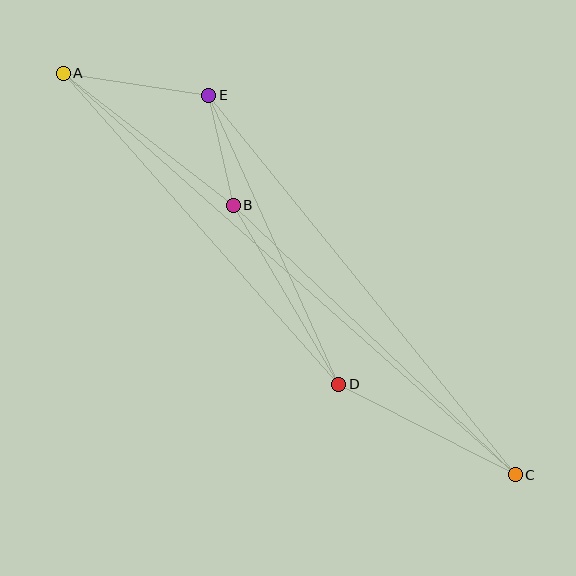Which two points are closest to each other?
Points B and E are closest to each other.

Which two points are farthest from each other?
Points A and C are farthest from each other.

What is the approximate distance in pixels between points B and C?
The distance between B and C is approximately 390 pixels.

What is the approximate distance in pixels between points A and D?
The distance between A and D is approximately 416 pixels.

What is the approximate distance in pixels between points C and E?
The distance between C and E is approximately 488 pixels.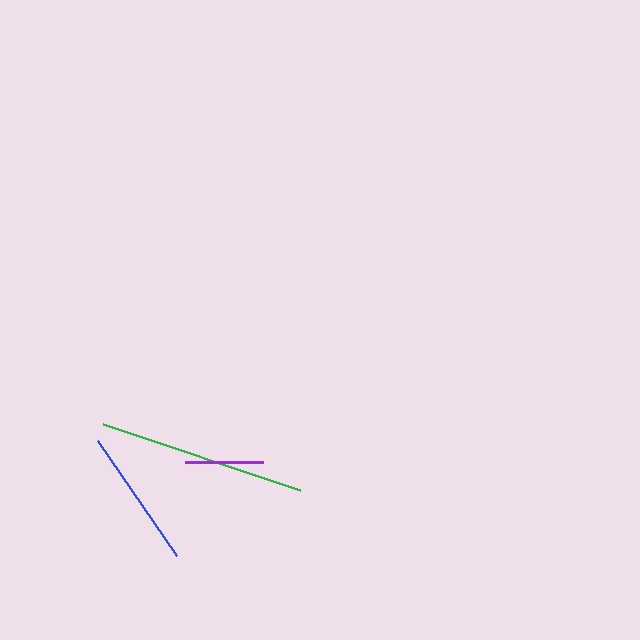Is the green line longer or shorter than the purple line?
The green line is longer than the purple line.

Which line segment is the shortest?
The purple line is the shortest at approximately 78 pixels.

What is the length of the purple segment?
The purple segment is approximately 78 pixels long.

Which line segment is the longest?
The green line is the longest at approximately 207 pixels.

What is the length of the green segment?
The green segment is approximately 207 pixels long.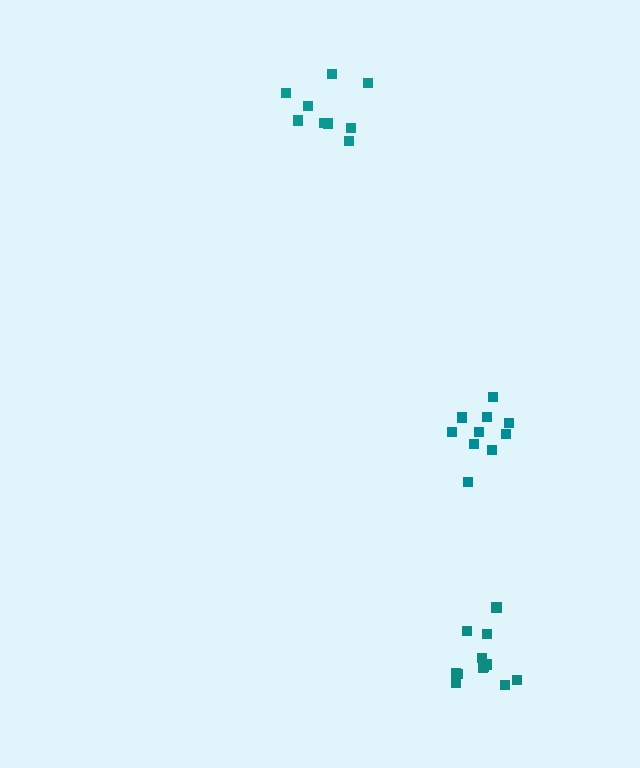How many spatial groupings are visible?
There are 3 spatial groupings.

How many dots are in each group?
Group 1: 10 dots, Group 2: 12 dots, Group 3: 9 dots (31 total).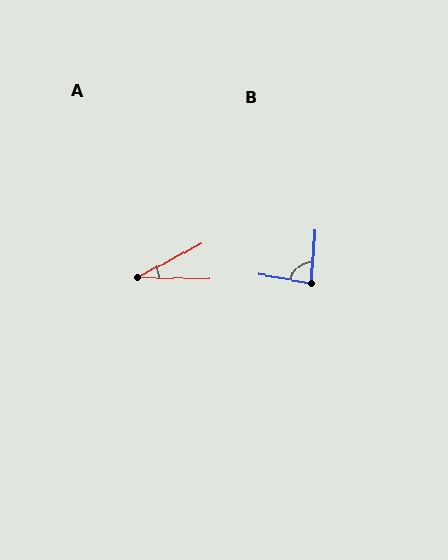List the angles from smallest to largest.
A (28°), B (84°).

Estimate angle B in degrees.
Approximately 84 degrees.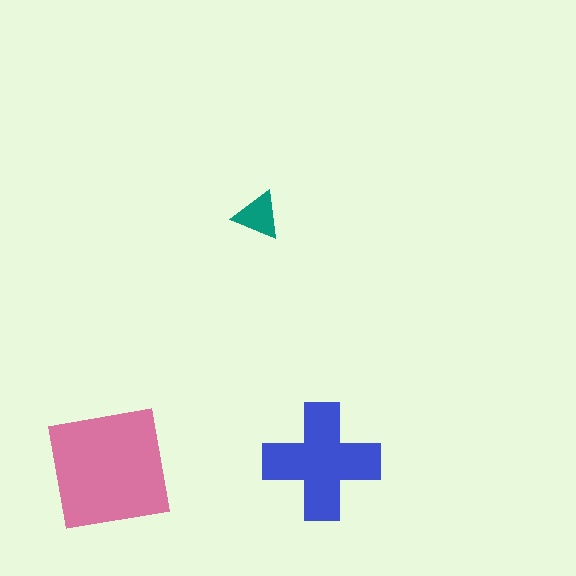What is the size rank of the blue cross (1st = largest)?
2nd.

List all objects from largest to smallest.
The pink square, the blue cross, the teal triangle.